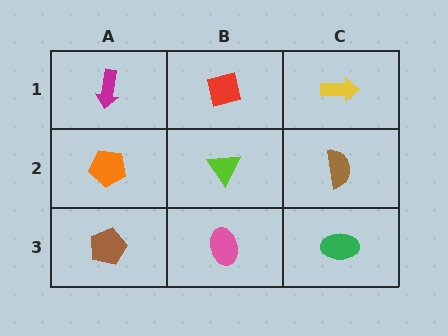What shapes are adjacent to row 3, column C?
A brown semicircle (row 2, column C), a pink ellipse (row 3, column B).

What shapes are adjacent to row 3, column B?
A lime triangle (row 2, column B), a brown pentagon (row 3, column A), a green ellipse (row 3, column C).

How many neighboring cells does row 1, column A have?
2.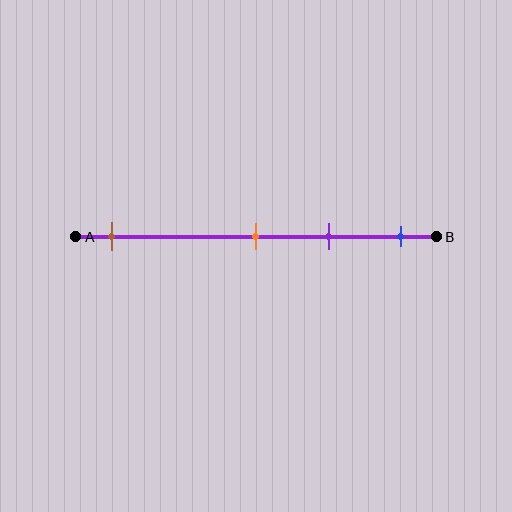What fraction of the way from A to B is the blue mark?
The blue mark is approximately 90% (0.9) of the way from A to B.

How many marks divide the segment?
There are 4 marks dividing the segment.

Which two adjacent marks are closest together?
The orange and purple marks are the closest adjacent pair.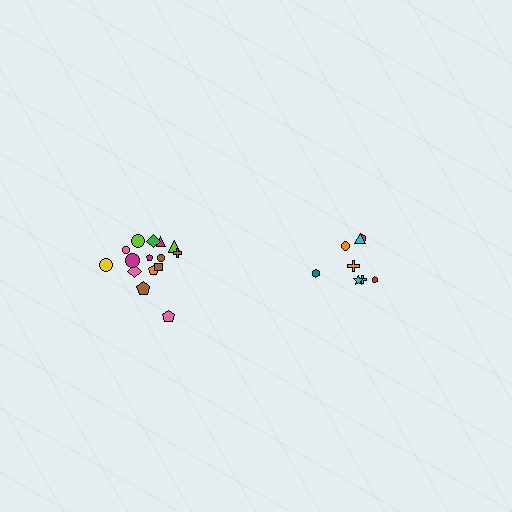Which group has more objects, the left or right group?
The left group.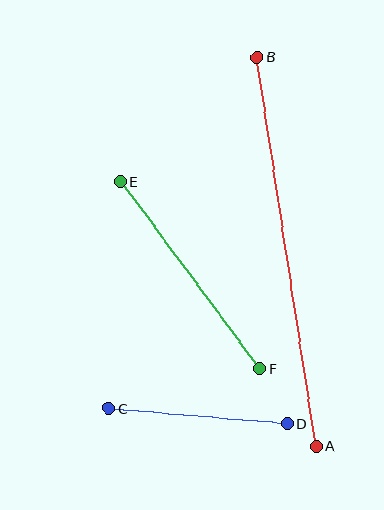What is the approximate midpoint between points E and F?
The midpoint is at approximately (190, 275) pixels.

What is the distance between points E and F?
The distance is approximately 233 pixels.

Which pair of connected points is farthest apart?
Points A and B are farthest apart.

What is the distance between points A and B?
The distance is approximately 393 pixels.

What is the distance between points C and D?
The distance is approximately 179 pixels.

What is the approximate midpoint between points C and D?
The midpoint is at approximately (198, 416) pixels.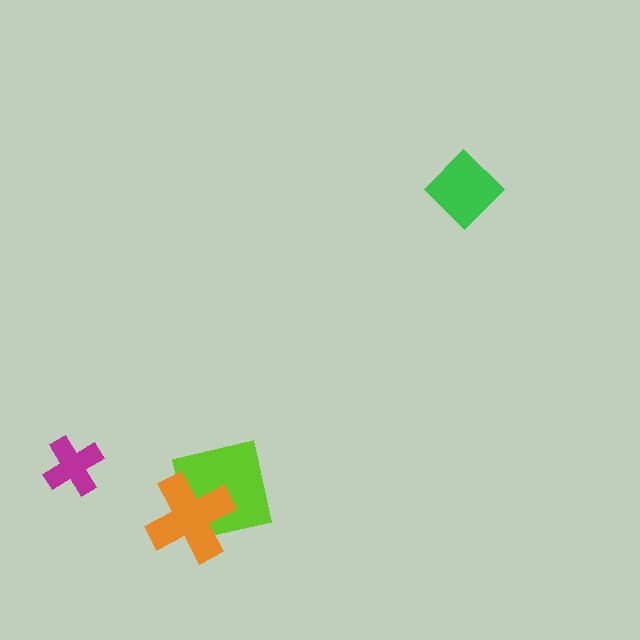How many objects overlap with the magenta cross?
0 objects overlap with the magenta cross.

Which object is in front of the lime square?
The orange cross is in front of the lime square.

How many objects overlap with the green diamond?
0 objects overlap with the green diamond.